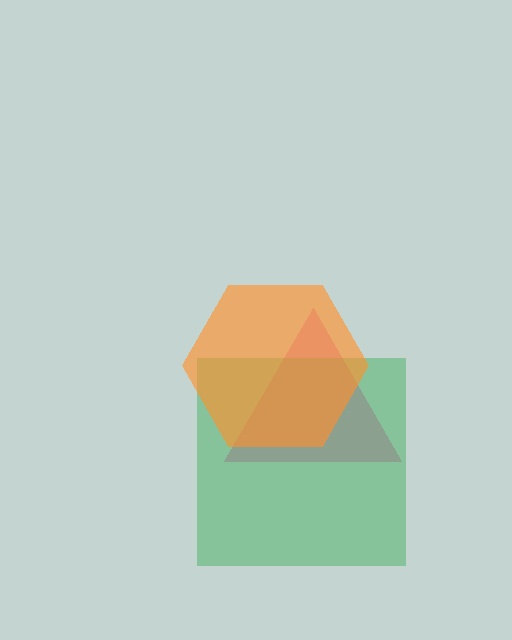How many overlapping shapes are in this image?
There are 3 overlapping shapes in the image.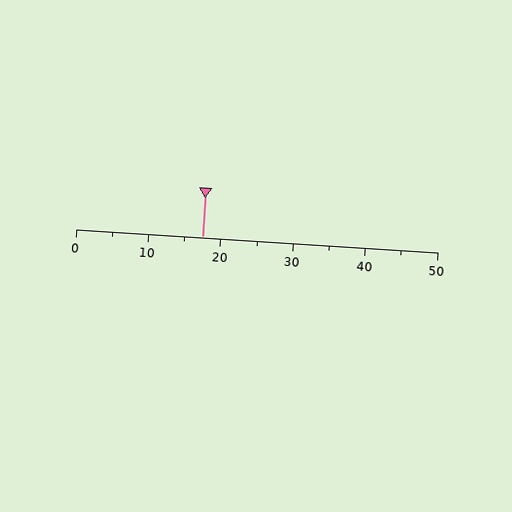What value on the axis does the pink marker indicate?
The marker indicates approximately 17.5.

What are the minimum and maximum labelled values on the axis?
The axis runs from 0 to 50.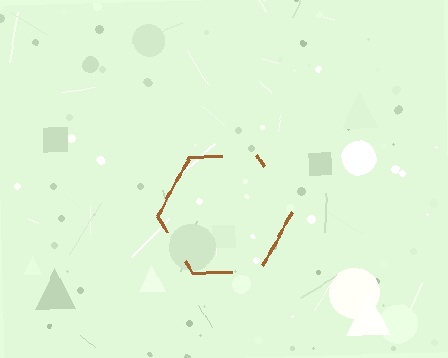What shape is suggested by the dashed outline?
The dashed outline suggests a hexagon.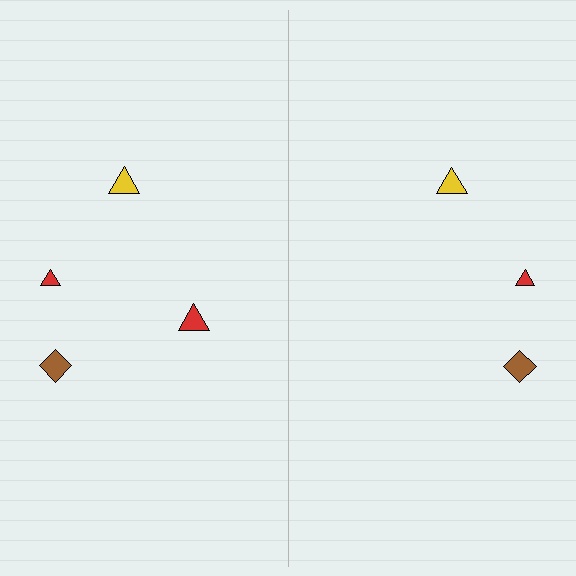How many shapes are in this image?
There are 7 shapes in this image.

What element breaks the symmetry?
A red triangle is missing from the right side.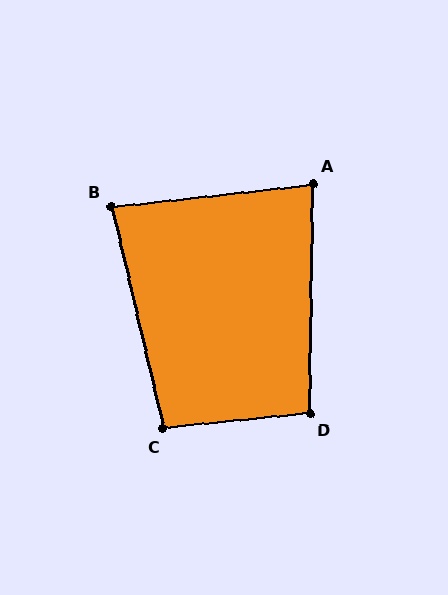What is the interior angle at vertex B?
Approximately 83 degrees (acute).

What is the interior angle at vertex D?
Approximately 97 degrees (obtuse).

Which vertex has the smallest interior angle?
A, at approximately 83 degrees.